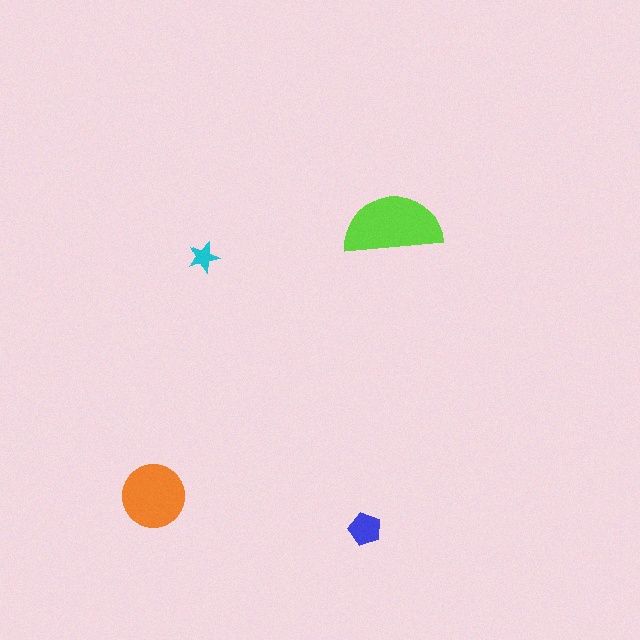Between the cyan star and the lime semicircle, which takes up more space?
The lime semicircle.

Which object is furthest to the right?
The lime semicircle is rightmost.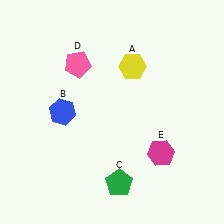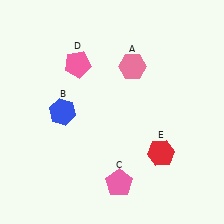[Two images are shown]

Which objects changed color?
A changed from yellow to pink. C changed from green to pink. E changed from magenta to red.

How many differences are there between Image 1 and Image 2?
There are 3 differences between the two images.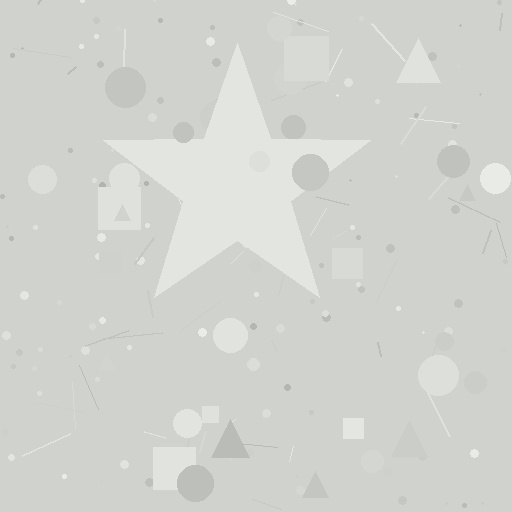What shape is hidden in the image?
A star is hidden in the image.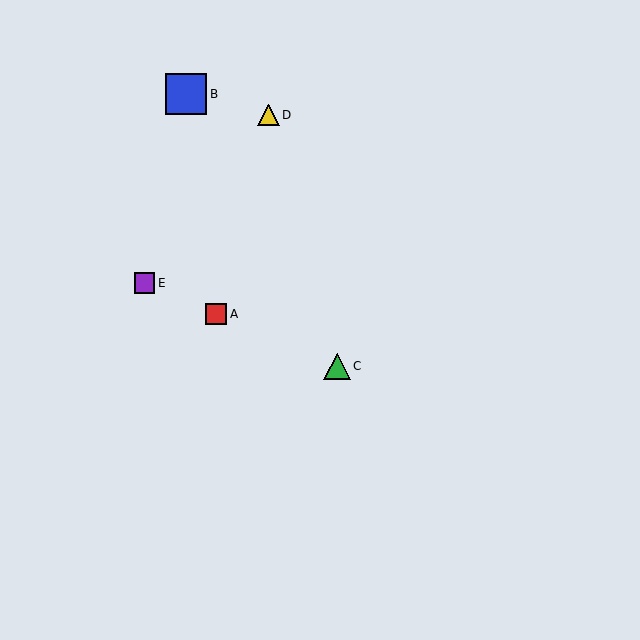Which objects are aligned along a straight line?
Objects A, C, E are aligned along a straight line.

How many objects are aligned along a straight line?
3 objects (A, C, E) are aligned along a straight line.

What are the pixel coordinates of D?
Object D is at (268, 115).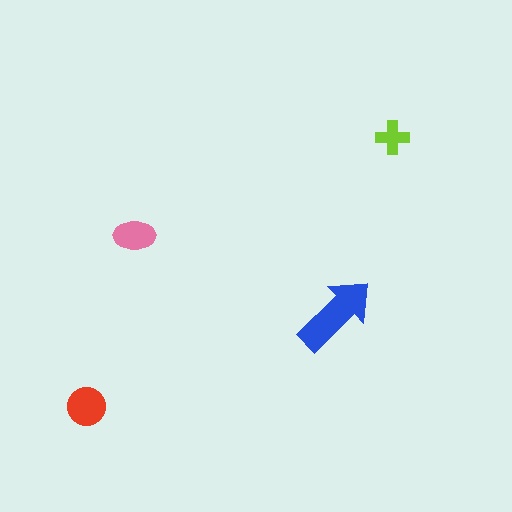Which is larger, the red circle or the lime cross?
The red circle.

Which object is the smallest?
The lime cross.